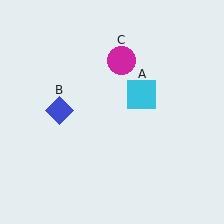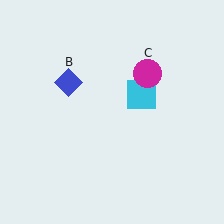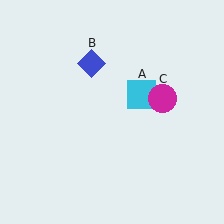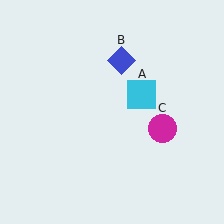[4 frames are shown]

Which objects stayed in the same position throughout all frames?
Cyan square (object A) remained stationary.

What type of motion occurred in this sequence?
The blue diamond (object B), magenta circle (object C) rotated clockwise around the center of the scene.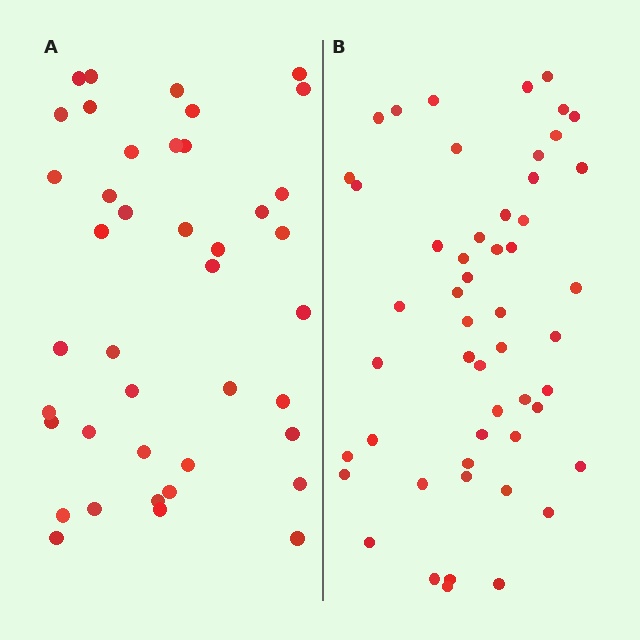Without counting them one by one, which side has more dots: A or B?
Region B (the right region) has more dots.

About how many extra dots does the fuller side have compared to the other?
Region B has roughly 12 or so more dots than region A.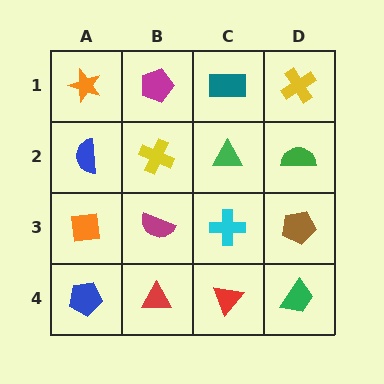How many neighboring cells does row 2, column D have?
3.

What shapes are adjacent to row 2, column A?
An orange star (row 1, column A), an orange square (row 3, column A), a yellow cross (row 2, column B).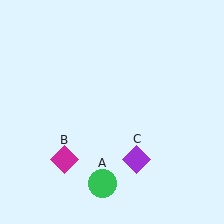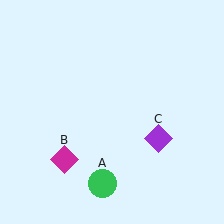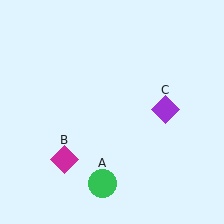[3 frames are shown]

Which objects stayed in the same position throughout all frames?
Green circle (object A) and magenta diamond (object B) remained stationary.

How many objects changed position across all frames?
1 object changed position: purple diamond (object C).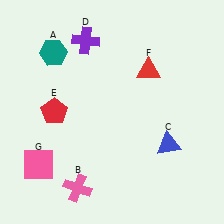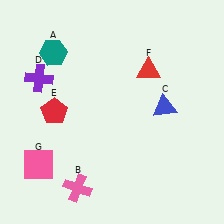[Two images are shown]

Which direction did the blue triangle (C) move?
The blue triangle (C) moved up.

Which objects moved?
The objects that moved are: the blue triangle (C), the purple cross (D).